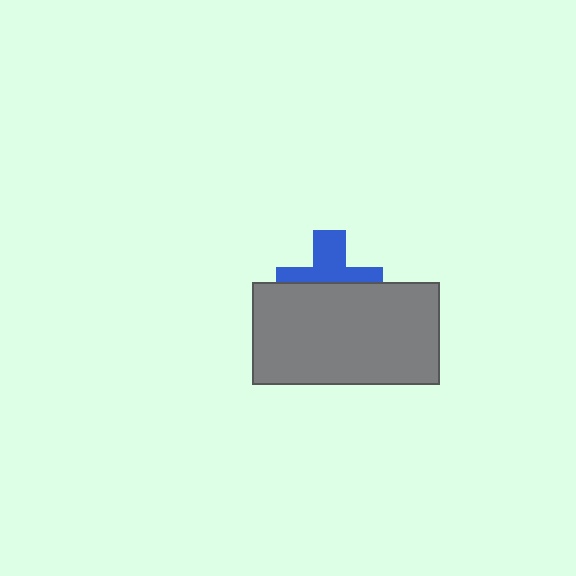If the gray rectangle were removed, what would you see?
You would see the complete blue cross.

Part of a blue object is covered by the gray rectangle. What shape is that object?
It is a cross.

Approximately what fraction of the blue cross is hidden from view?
Roughly 54% of the blue cross is hidden behind the gray rectangle.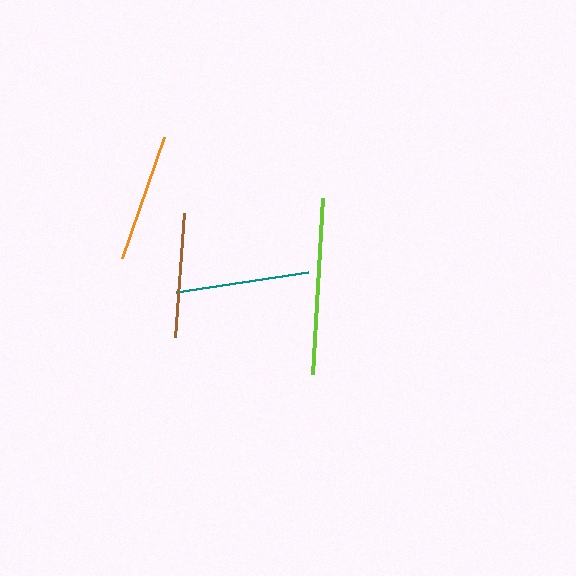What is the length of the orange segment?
The orange segment is approximately 128 pixels long.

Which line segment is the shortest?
The brown line is the shortest at approximately 125 pixels.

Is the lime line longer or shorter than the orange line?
The lime line is longer than the orange line.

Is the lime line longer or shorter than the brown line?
The lime line is longer than the brown line.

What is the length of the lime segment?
The lime segment is approximately 176 pixels long.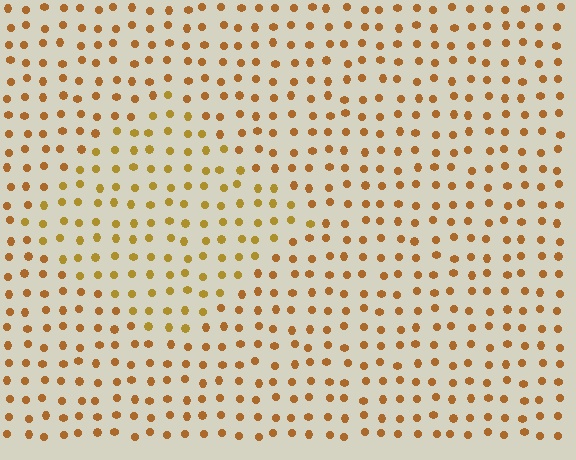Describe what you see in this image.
The image is filled with small brown elements in a uniform arrangement. A diamond-shaped region is visible where the elements are tinted to a slightly different hue, forming a subtle color boundary.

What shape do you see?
I see a diamond.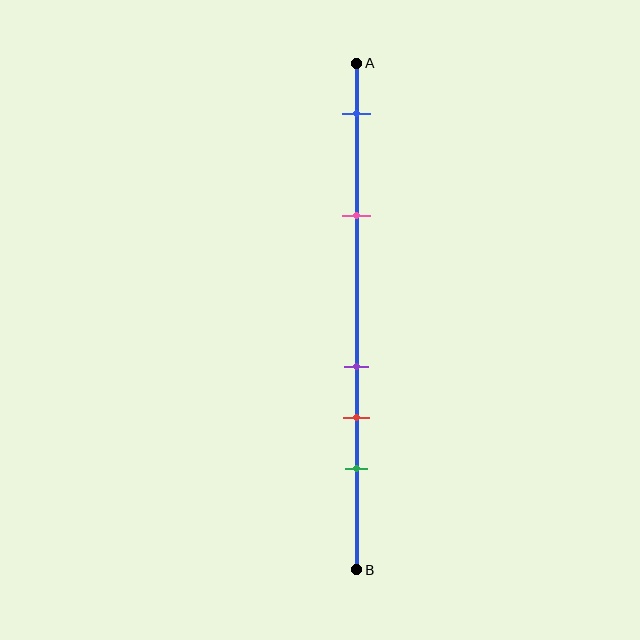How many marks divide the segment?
There are 5 marks dividing the segment.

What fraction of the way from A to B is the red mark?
The red mark is approximately 70% (0.7) of the way from A to B.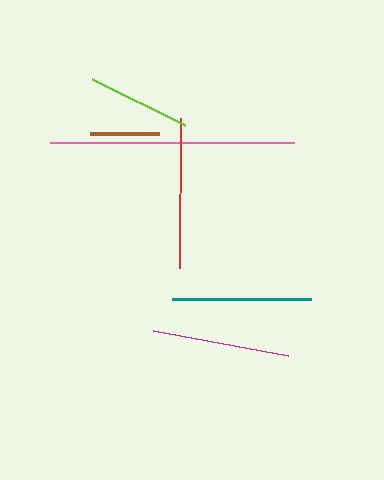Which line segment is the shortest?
The brown line is the shortest at approximately 70 pixels.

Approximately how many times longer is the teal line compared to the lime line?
The teal line is approximately 1.3 times the length of the lime line.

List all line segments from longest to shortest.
From longest to shortest: pink, red, teal, magenta, lime, brown.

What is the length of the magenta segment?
The magenta segment is approximately 137 pixels long.